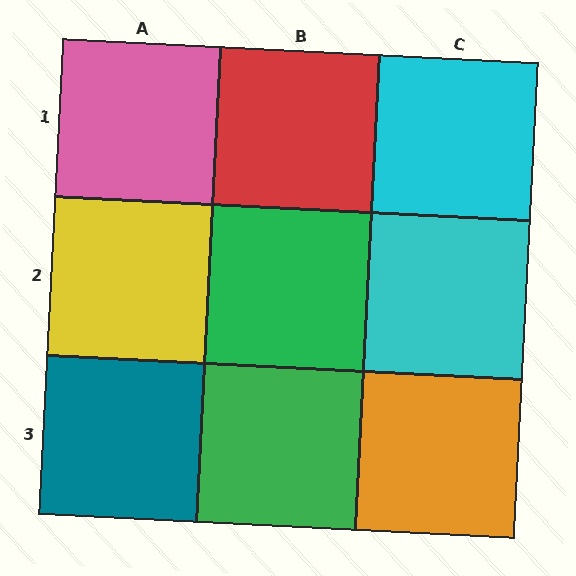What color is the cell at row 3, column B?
Green.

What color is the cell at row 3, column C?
Orange.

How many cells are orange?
1 cell is orange.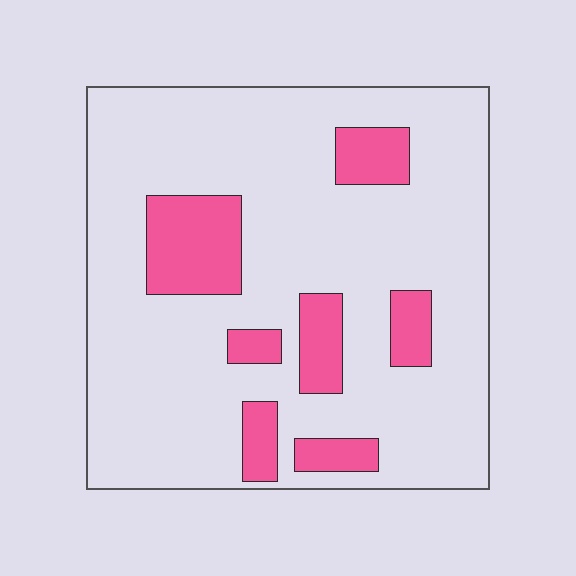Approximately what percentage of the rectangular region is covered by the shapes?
Approximately 20%.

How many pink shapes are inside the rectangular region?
7.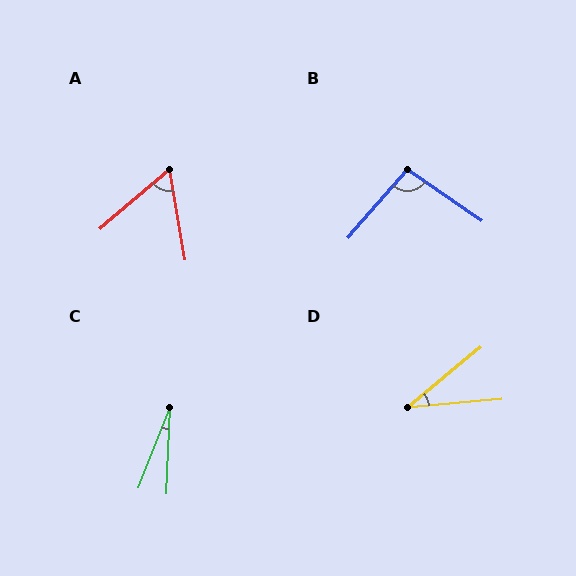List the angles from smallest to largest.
C (18°), D (35°), A (59°), B (96°).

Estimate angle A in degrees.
Approximately 59 degrees.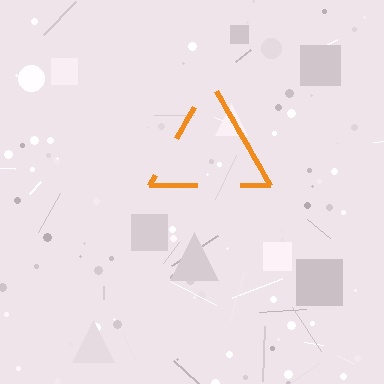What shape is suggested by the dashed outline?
The dashed outline suggests a triangle.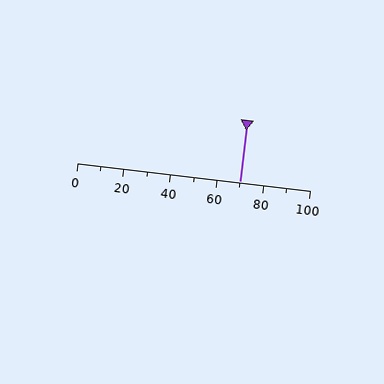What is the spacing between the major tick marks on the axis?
The major ticks are spaced 20 apart.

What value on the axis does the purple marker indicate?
The marker indicates approximately 70.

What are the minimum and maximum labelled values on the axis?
The axis runs from 0 to 100.